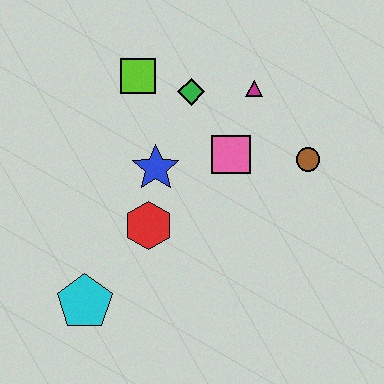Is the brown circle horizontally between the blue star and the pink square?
No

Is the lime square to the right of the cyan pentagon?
Yes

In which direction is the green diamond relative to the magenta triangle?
The green diamond is to the left of the magenta triangle.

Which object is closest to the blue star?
The red hexagon is closest to the blue star.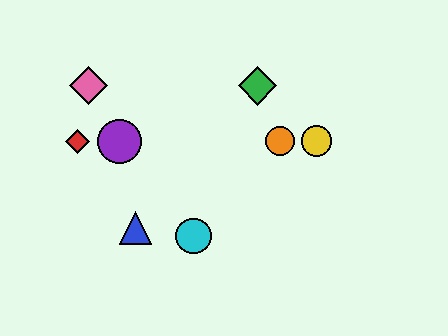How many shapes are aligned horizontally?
4 shapes (the red diamond, the yellow circle, the purple circle, the orange circle) are aligned horizontally.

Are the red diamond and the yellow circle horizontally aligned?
Yes, both are at y≈141.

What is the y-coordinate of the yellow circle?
The yellow circle is at y≈141.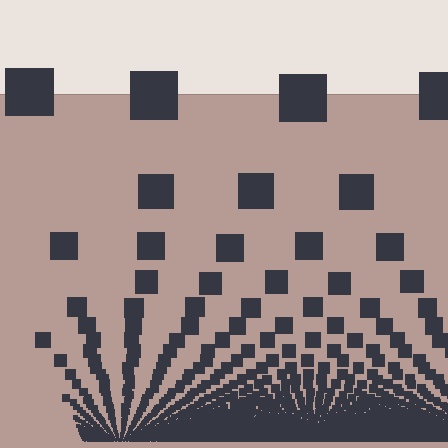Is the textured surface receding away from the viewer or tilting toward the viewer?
The surface appears to tilt toward the viewer. Texture elements get larger and sparser toward the top.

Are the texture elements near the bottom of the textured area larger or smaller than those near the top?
Smaller. The gradient is inverted — elements near the bottom are smaller and denser.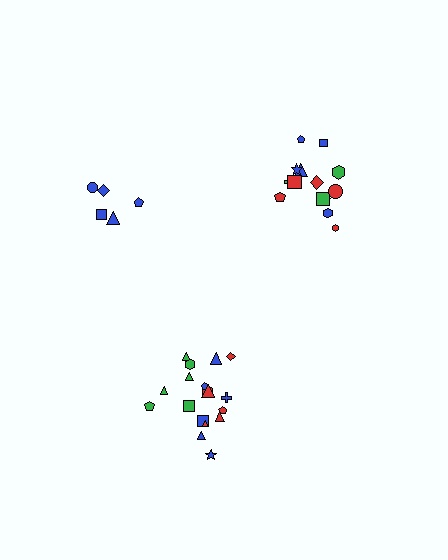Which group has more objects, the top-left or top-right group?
The top-right group.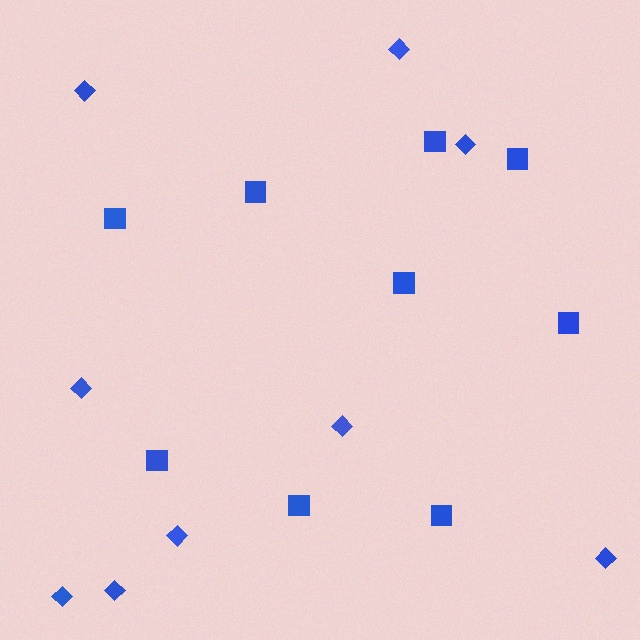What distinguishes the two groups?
There are 2 groups: one group of diamonds (9) and one group of squares (9).